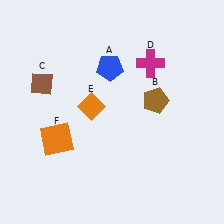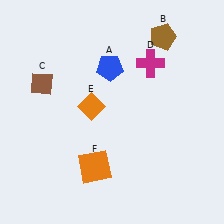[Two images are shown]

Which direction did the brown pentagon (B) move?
The brown pentagon (B) moved up.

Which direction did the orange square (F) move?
The orange square (F) moved right.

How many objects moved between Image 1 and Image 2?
2 objects moved between the two images.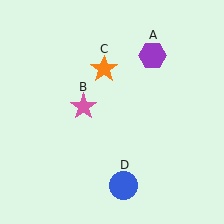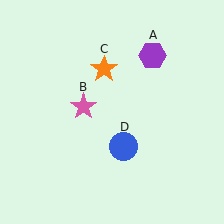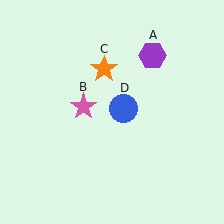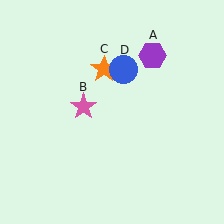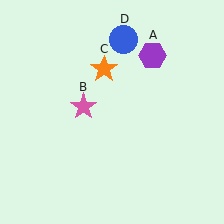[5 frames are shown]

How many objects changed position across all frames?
1 object changed position: blue circle (object D).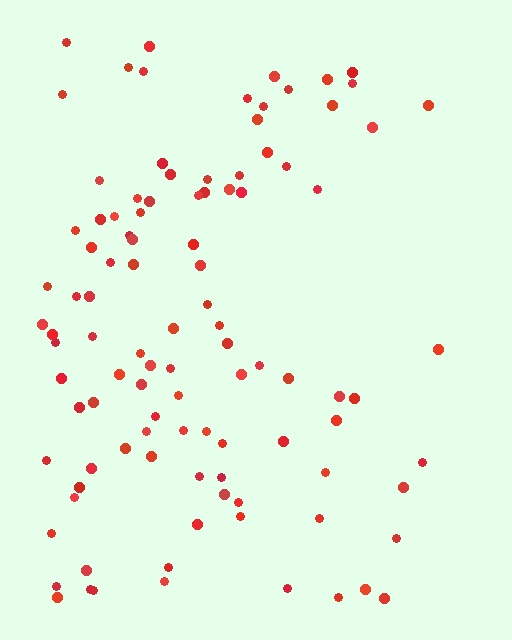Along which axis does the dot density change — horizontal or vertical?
Horizontal.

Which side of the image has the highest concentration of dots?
The left.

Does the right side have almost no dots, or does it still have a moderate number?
Still a moderate number, just noticeably fewer than the left.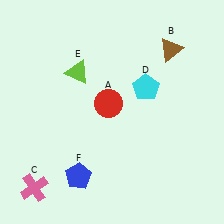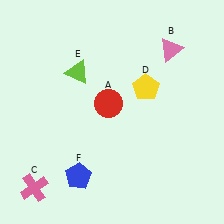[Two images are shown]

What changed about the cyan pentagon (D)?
In Image 1, D is cyan. In Image 2, it changed to yellow.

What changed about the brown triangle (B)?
In Image 1, B is brown. In Image 2, it changed to pink.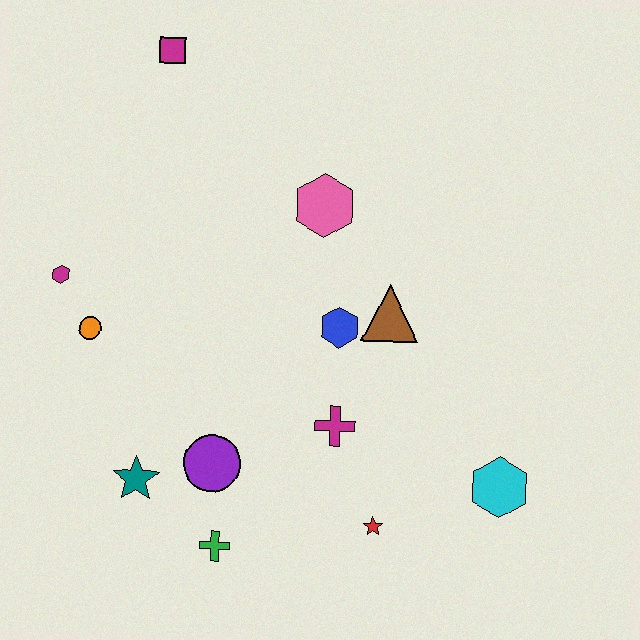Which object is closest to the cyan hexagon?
The red star is closest to the cyan hexagon.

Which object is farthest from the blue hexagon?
The magenta square is farthest from the blue hexagon.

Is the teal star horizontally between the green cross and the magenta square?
No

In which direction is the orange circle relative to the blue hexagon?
The orange circle is to the left of the blue hexagon.